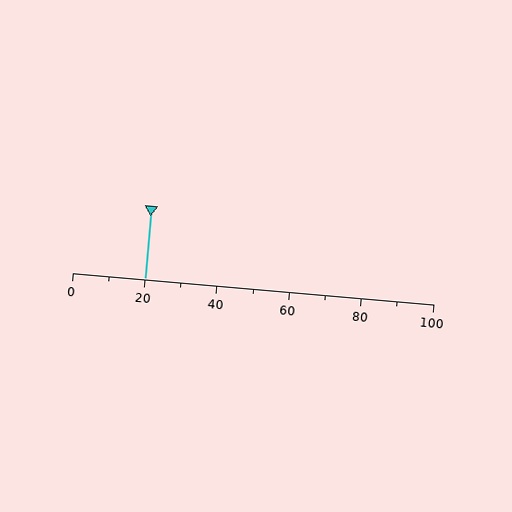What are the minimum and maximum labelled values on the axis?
The axis runs from 0 to 100.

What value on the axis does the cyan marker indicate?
The marker indicates approximately 20.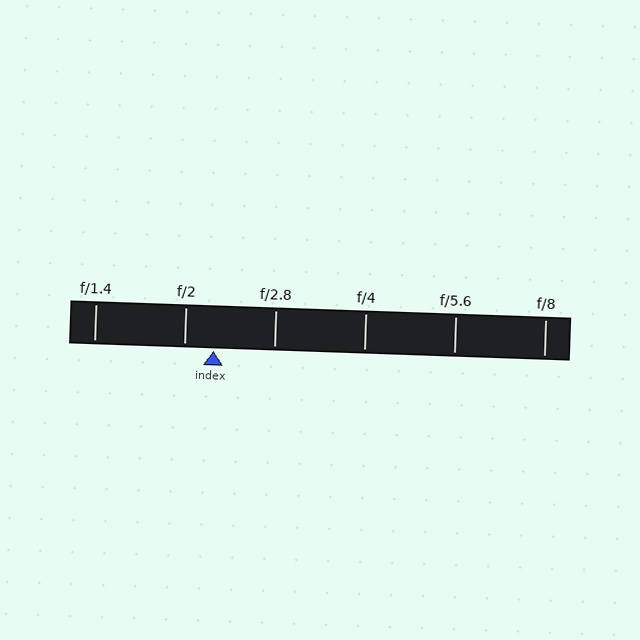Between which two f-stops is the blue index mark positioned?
The index mark is between f/2 and f/2.8.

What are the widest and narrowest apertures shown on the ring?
The widest aperture shown is f/1.4 and the narrowest is f/8.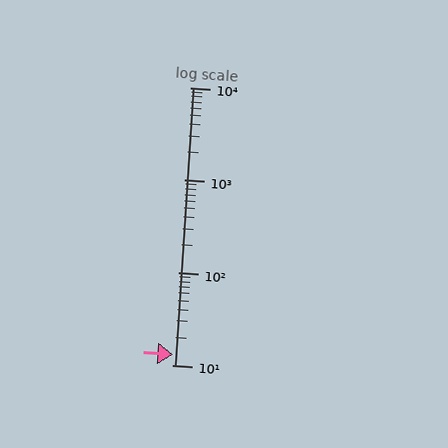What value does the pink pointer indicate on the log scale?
The pointer indicates approximately 13.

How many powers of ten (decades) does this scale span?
The scale spans 3 decades, from 10 to 10000.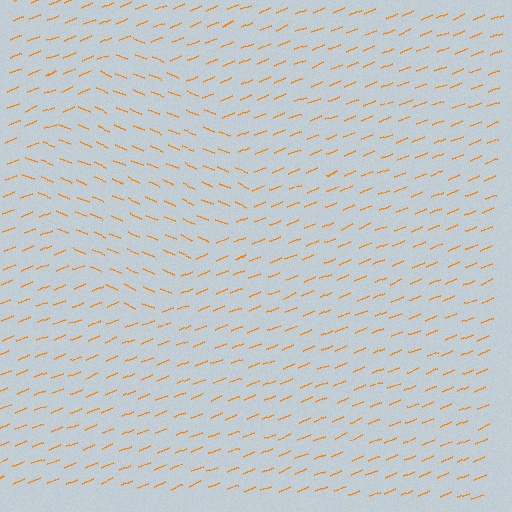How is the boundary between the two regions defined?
The boundary is defined purely by a change in line orientation (approximately 45 degrees difference). All lines are the same color and thickness.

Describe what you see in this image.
The image is filled with small orange line segments. A diamond region in the image has lines oriented differently from the surrounding lines, creating a visible texture boundary.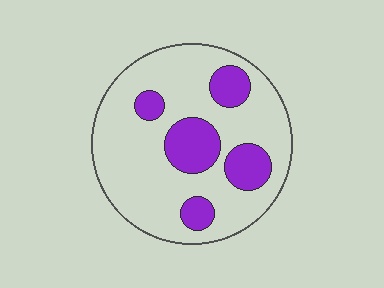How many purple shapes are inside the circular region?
5.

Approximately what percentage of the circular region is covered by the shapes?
Approximately 25%.